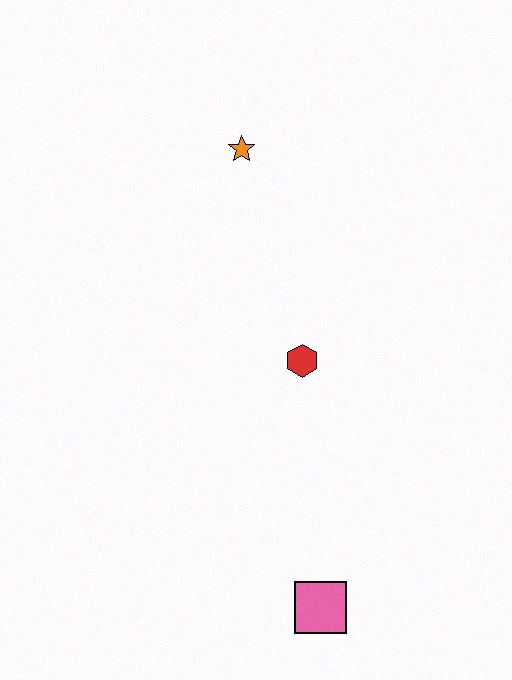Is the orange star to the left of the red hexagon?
Yes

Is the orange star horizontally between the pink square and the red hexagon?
No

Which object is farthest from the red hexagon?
The pink square is farthest from the red hexagon.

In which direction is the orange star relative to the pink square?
The orange star is above the pink square.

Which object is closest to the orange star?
The red hexagon is closest to the orange star.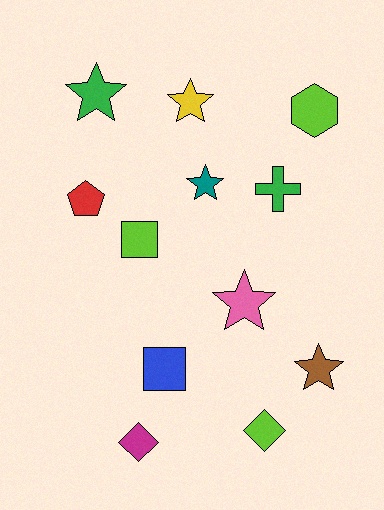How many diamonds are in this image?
There are 2 diamonds.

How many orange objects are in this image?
There are no orange objects.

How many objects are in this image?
There are 12 objects.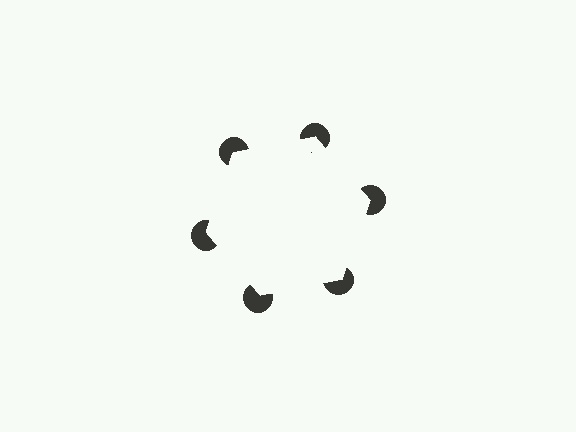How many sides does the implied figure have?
6 sides.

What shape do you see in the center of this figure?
An illusory hexagon — its edges are inferred from the aligned wedge cuts in the pac-man discs, not physically drawn.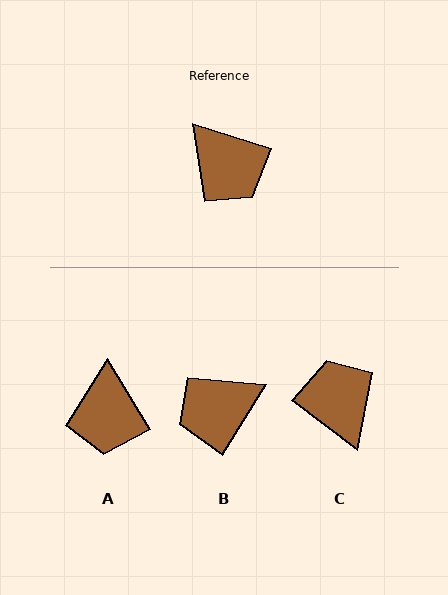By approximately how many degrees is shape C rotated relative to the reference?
Approximately 160 degrees counter-clockwise.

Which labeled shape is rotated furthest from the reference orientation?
C, about 160 degrees away.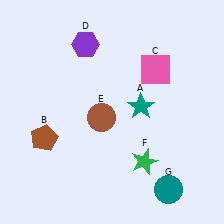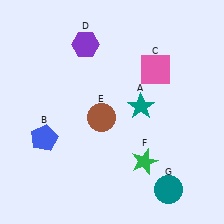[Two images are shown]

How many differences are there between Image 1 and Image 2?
There is 1 difference between the two images.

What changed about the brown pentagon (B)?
In Image 1, B is brown. In Image 2, it changed to blue.